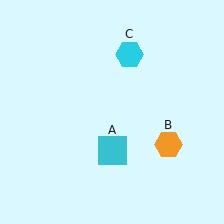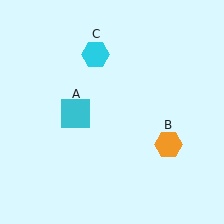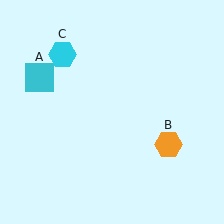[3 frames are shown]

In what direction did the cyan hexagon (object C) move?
The cyan hexagon (object C) moved left.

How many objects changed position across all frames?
2 objects changed position: cyan square (object A), cyan hexagon (object C).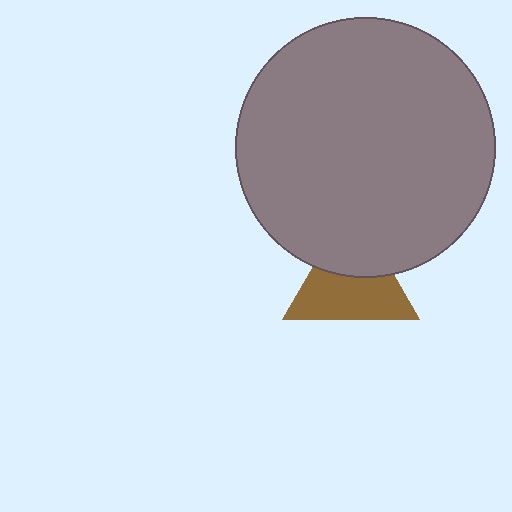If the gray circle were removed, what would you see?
You would see the complete brown triangle.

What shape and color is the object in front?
The object in front is a gray circle.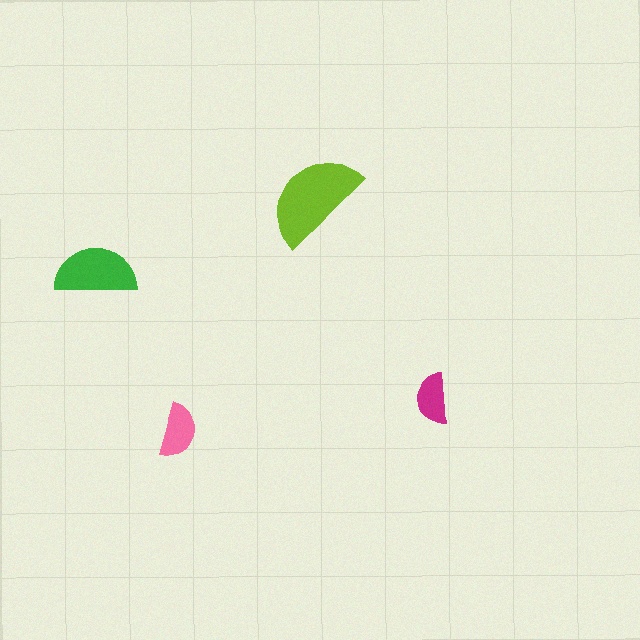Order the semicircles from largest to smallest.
the lime one, the green one, the pink one, the magenta one.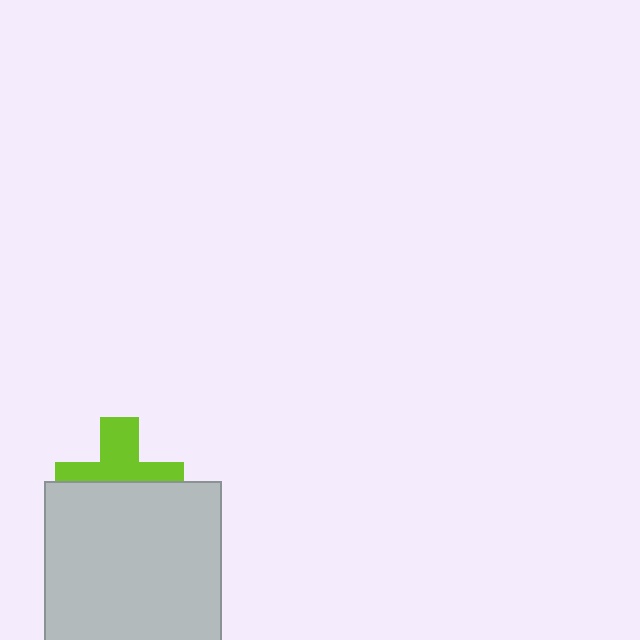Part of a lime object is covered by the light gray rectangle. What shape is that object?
It is a cross.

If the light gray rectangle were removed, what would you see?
You would see the complete lime cross.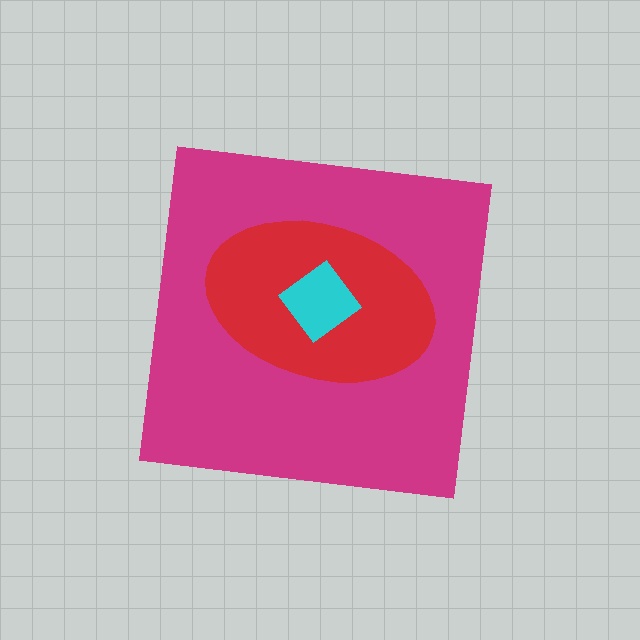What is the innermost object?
The cyan diamond.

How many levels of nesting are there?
3.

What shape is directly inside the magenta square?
The red ellipse.